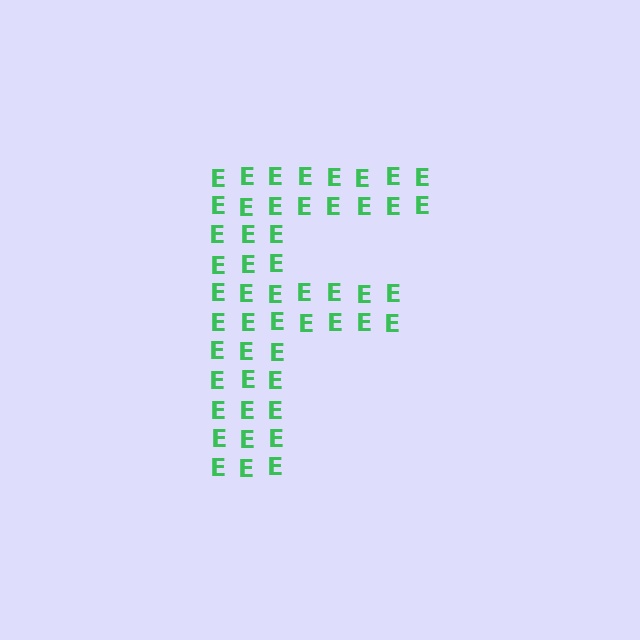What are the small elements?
The small elements are letter E's.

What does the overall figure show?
The overall figure shows the letter F.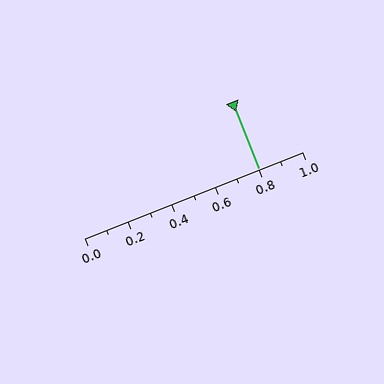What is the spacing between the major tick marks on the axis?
The major ticks are spaced 0.2 apart.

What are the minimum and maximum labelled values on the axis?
The axis runs from 0.0 to 1.0.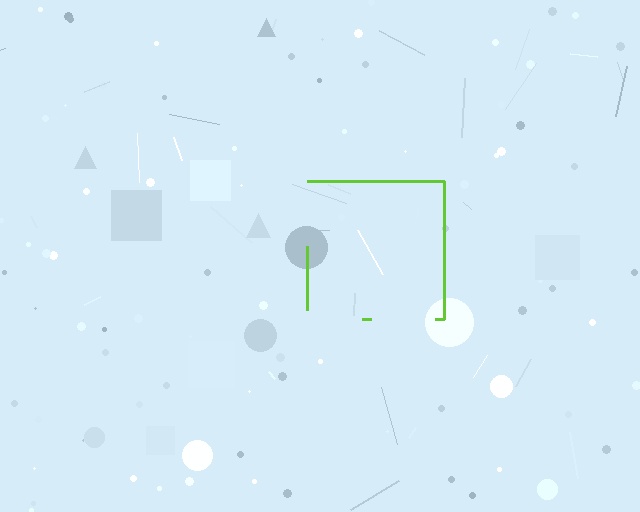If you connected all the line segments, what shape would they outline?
They would outline a square.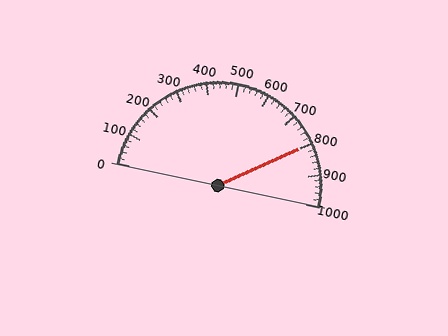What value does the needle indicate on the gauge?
The needle indicates approximately 800.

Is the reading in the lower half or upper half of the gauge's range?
The reading is in the upper half of the range (0 to 1000).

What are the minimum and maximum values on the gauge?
The gauge ranges from 0 to 1000.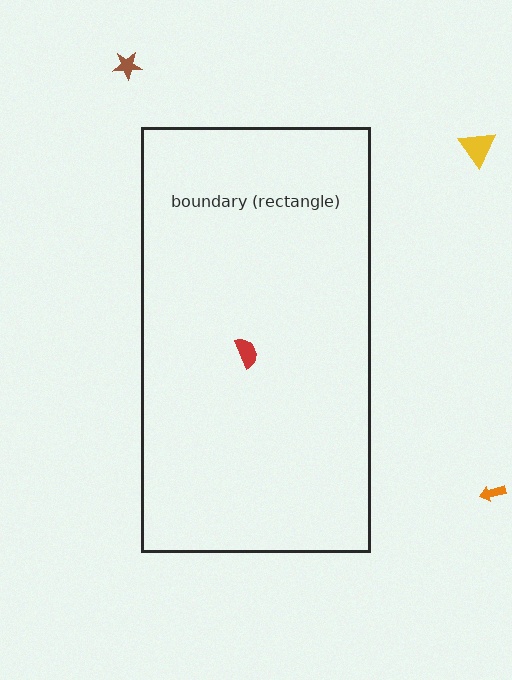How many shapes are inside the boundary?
1 inside, 3 outside.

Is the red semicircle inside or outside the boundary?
Inside.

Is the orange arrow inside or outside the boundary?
Outside.